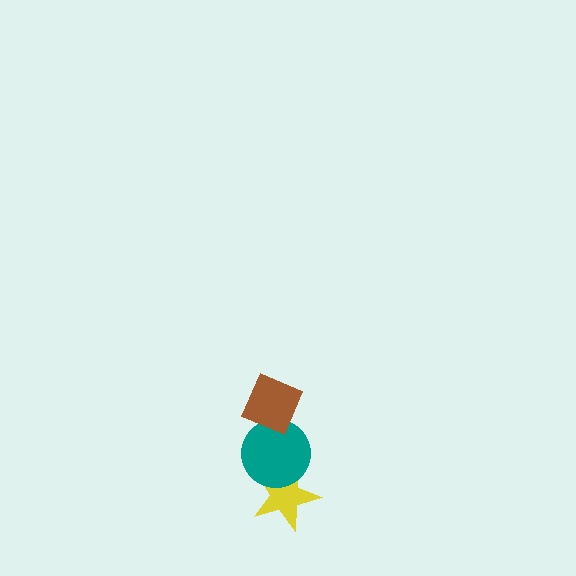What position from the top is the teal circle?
The teal circle is 2nd from the top.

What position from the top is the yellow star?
The yellow star is 3rd from the top.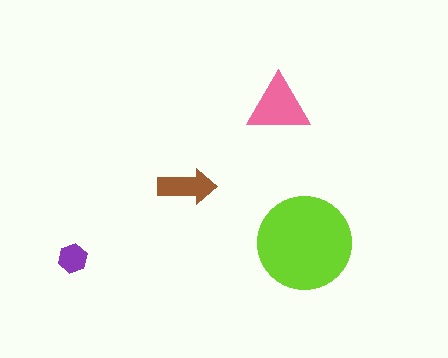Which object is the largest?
The lime circle.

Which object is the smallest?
The purple hexagon.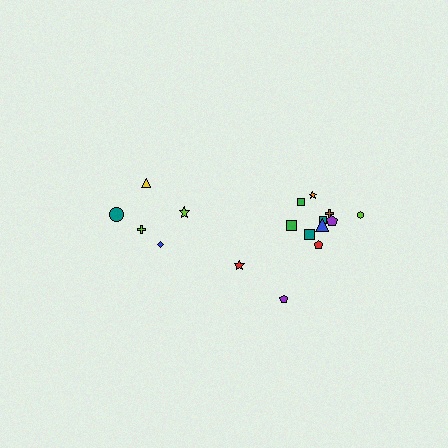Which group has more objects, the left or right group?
The right group.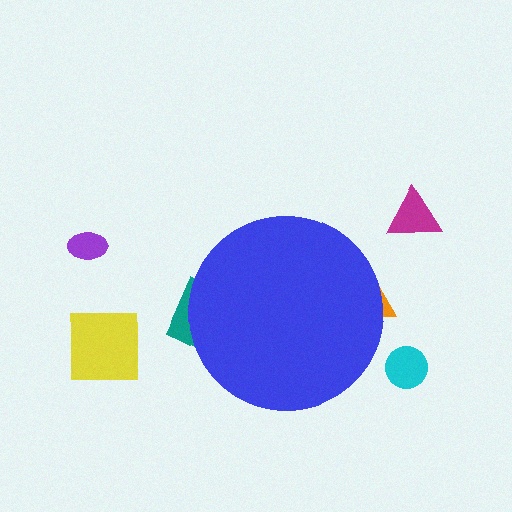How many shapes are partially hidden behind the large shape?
2 shapes are partially hidden.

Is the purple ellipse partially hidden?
No, the purple ellipse is fully visible.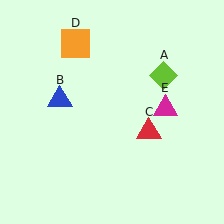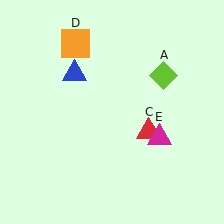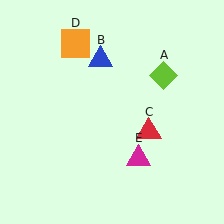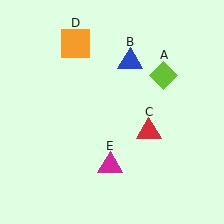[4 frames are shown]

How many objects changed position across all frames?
2 objects changed position: blue triangle (object B), magenta triangle (object E).